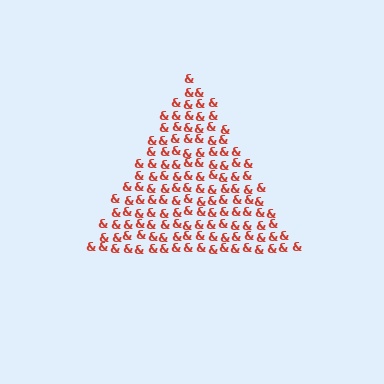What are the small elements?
The small elements are ampersands.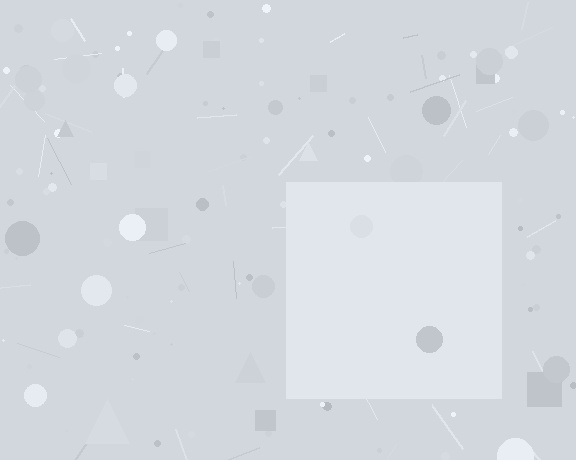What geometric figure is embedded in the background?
A square is embedded in the background.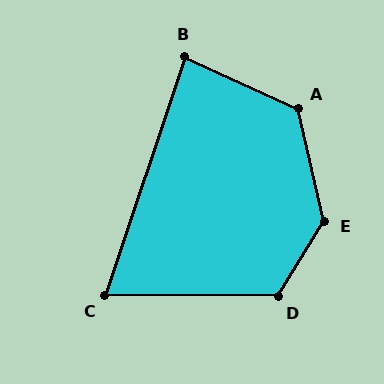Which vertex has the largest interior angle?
E, at approximately 136 degrees.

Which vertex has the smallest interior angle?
C, at approximately 72 degrees.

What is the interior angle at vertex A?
Approximately 127 degrees (obtuse).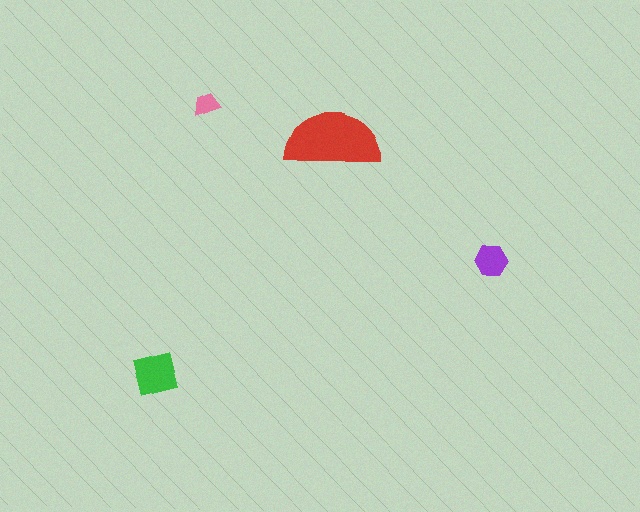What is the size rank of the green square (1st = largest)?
2nd.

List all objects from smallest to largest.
The pink trapezoid, the purple hexagon, the green square, the red semicircle.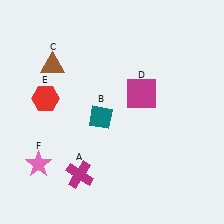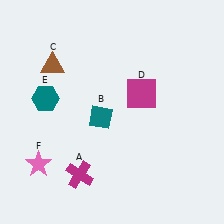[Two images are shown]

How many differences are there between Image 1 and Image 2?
There is 1 difference between the two images.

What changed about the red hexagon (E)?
In Image 1, E is red. In Image 2, it changed to teal.